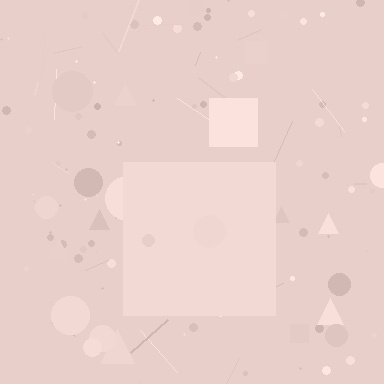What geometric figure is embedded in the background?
A square is embedded in the background.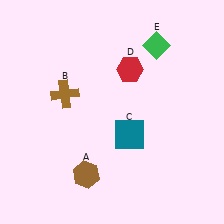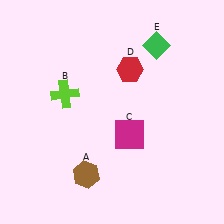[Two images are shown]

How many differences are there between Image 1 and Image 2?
There are 2 differences between the two images.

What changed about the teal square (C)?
In Image 1, C is teal. In Image 2, it changed to magenta.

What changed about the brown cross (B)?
In Image 1, B is brown. In Image 2, it changed to lime.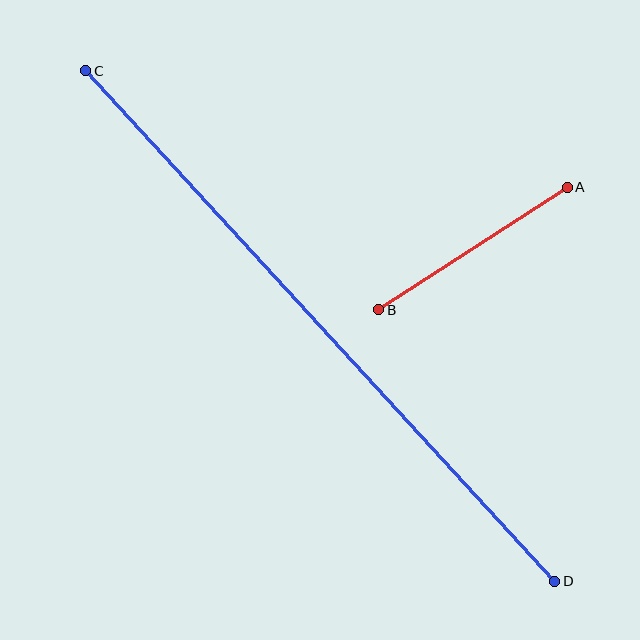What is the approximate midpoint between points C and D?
The midpoint is at approximately (320, 326) pixels.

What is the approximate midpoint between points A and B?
The midpoint is at approximately (473, 248) pixels.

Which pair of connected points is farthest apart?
Points C and D are farthest apart.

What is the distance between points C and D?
The distance is approximately 693 pixels.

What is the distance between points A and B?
The distance is approximately 225 pixels.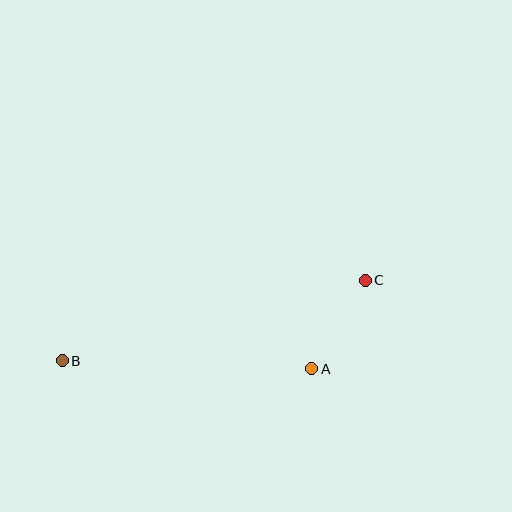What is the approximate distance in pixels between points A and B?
The distance between A and B is approximately 249 pixels.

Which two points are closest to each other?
Points A and C are closest to each other.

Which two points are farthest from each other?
Points B and C are farthest from each other.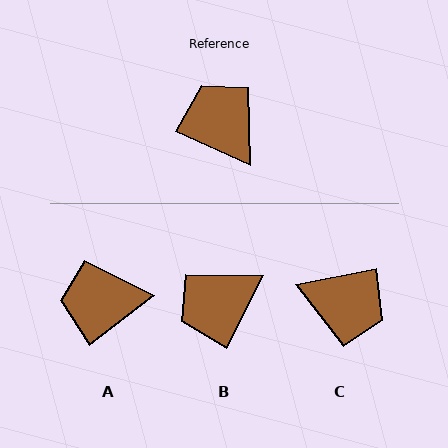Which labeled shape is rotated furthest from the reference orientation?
C, about 144 degrees away.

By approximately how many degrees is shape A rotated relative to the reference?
Approximately 61 degrees counter-clockwise.